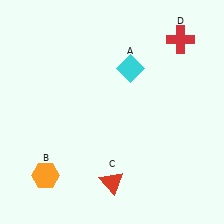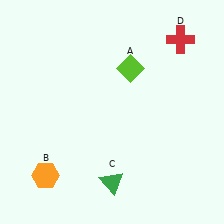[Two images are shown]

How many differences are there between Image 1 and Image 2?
There are 2 differences between the two images.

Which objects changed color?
A changed from cyan to lime. C changed from red to green.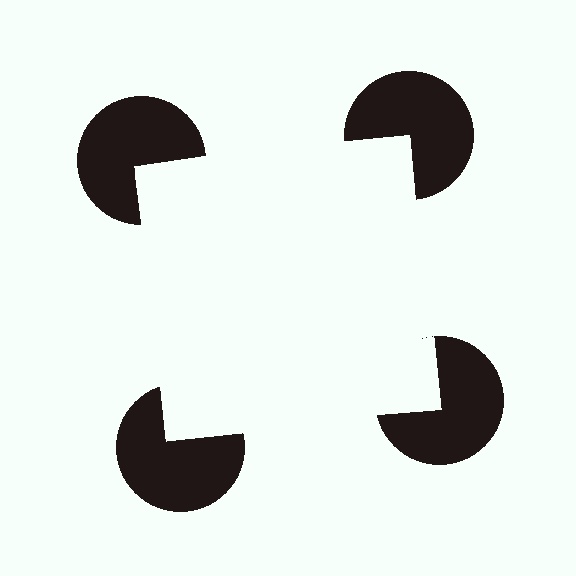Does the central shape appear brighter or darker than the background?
It typically appears slightly brighter than the background, even though no actual brightness change is drawn.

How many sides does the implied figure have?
4 sides.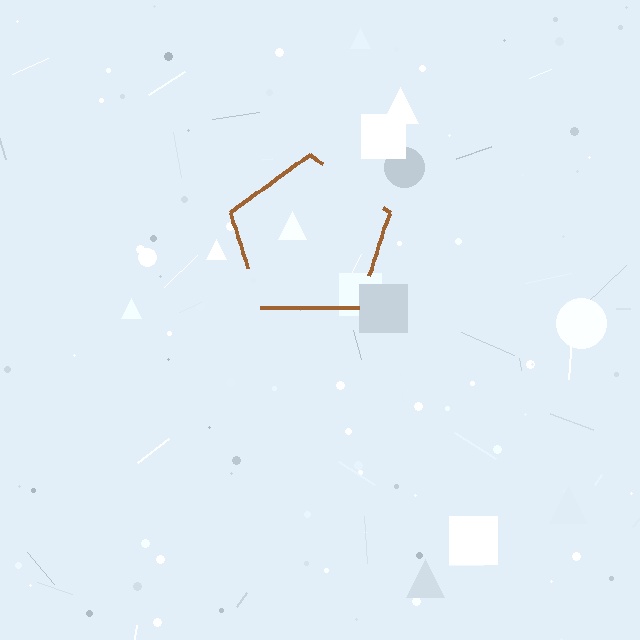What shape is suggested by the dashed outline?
The dashed outline suggests a pentagon.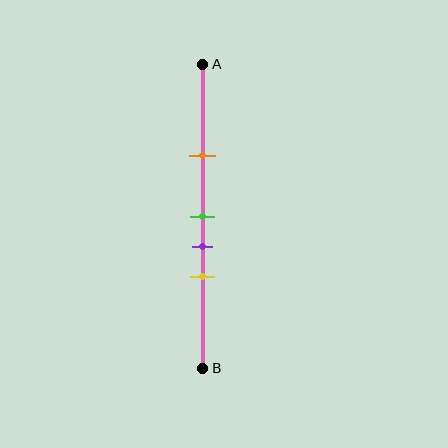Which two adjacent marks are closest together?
The green and purple marks are the closest adjacent pair.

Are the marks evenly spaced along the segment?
No, the marks are not evenly spaced.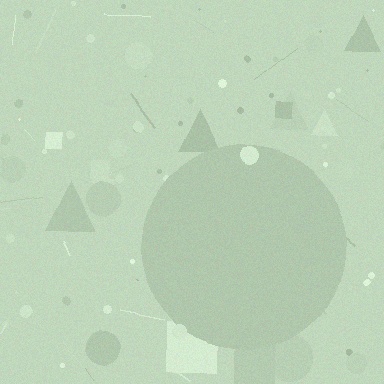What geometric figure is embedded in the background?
A circle is embedded in the background.